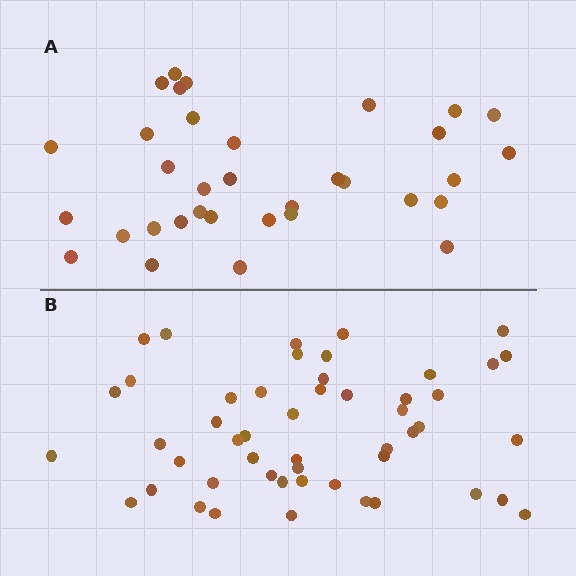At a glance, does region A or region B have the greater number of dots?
Region B (the bottom region) has more dots.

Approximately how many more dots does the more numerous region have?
Region B has approximately 15 more dots than region A.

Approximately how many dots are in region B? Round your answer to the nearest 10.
About 50 dots.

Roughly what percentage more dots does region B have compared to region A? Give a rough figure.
About 45% more.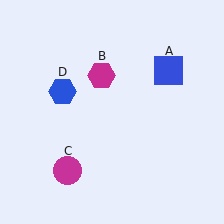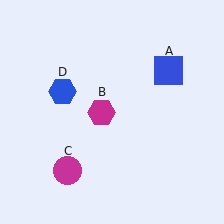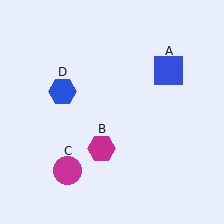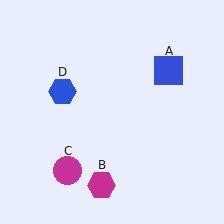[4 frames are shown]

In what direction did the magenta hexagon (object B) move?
The magenta hexagon (object B) moved down.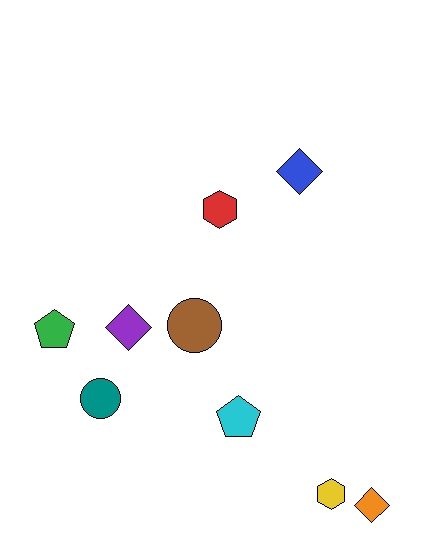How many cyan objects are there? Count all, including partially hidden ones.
There is 1 cyan object.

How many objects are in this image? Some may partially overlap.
There are 9 objects.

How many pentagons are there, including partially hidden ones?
There are 2 pentagons.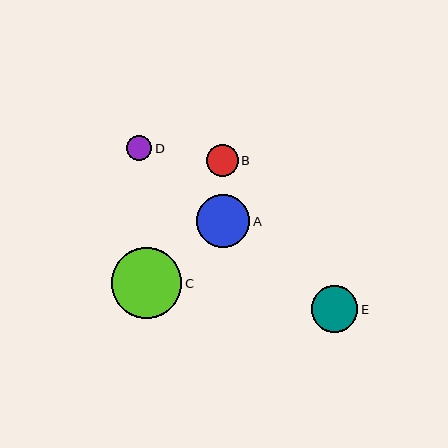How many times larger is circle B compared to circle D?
Circle B is approximately 1.3 times the size of circle D.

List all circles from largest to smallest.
From largest to smallest: C, A, E, B, D.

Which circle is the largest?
Circle C is the largest with a size of approximately 71 pixels.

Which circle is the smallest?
Circle D is the smallest with a size of approximately 25 pixels.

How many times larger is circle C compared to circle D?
Circle C is approximately 2.8 times the size of circle D.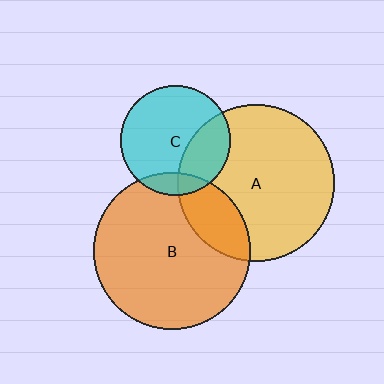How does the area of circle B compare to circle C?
Approximately 2.0 times.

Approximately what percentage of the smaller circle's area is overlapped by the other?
Approximately 20%.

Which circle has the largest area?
Circle A (yellow).